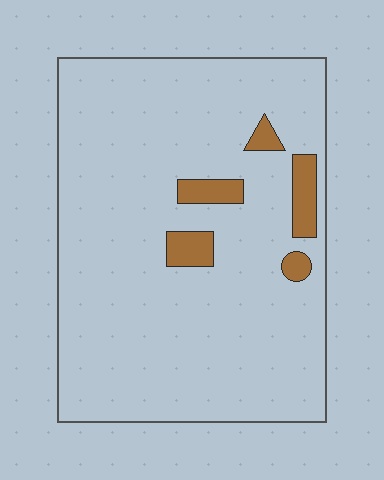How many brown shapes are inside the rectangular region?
5.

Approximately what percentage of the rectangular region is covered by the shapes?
Approximately 5%.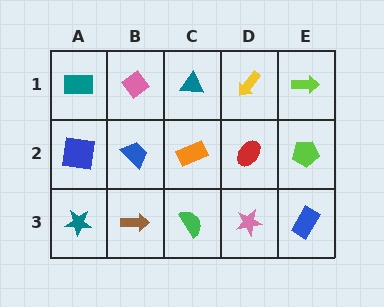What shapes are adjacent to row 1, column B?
A blue trapezoid (row 2, column B), a teal rectangle (row 1, column A), a teal triangle (row 1, column C).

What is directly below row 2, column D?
A pink star.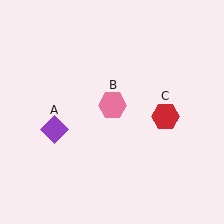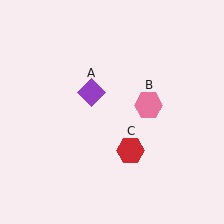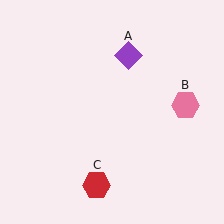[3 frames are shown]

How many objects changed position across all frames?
3 objects changed position: purple diamond (object A), pink hexagon (object B), red hexagon (object C).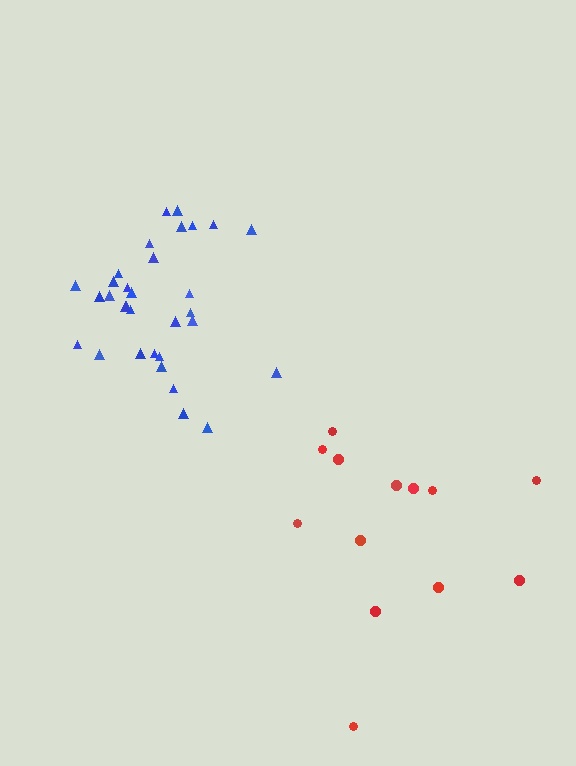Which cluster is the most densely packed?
Blue.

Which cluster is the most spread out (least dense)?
Red.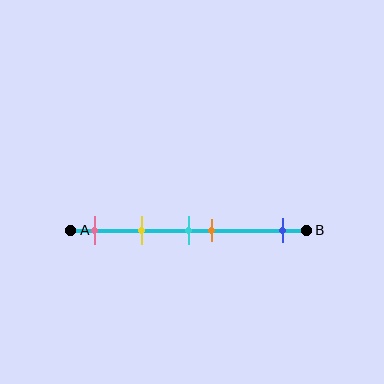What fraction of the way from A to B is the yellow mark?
The yellow mark is approximately 30% (0.3) of the way from A to B.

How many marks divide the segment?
There are 5 marks dividing the segment.